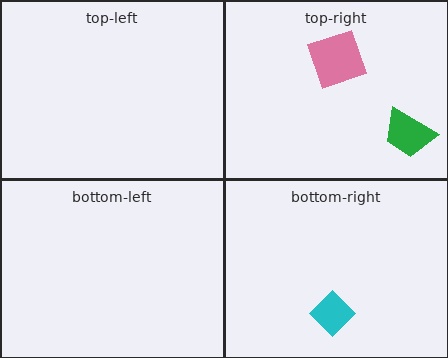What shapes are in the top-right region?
The green trapezoid, the pink square.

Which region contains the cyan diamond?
The bottom-right region.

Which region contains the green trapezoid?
The top-right region.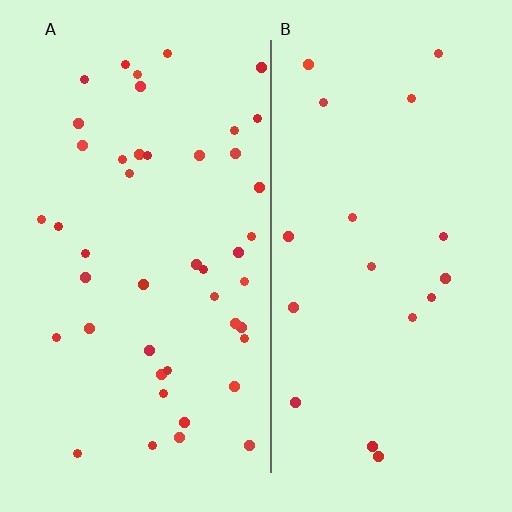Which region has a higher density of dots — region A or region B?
A (the left).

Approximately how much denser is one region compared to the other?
Approximately 2.5× — region A over region B.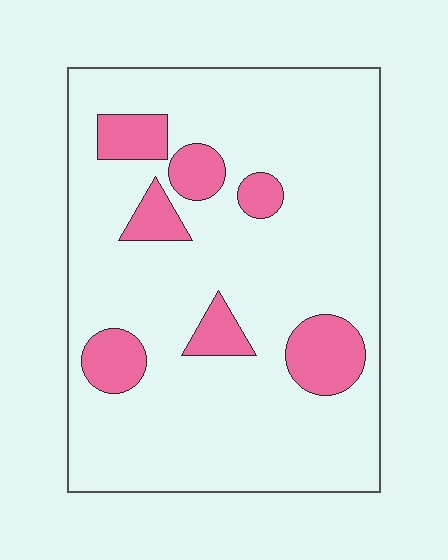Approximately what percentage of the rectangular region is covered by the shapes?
Approximately 15%.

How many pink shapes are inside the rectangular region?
7.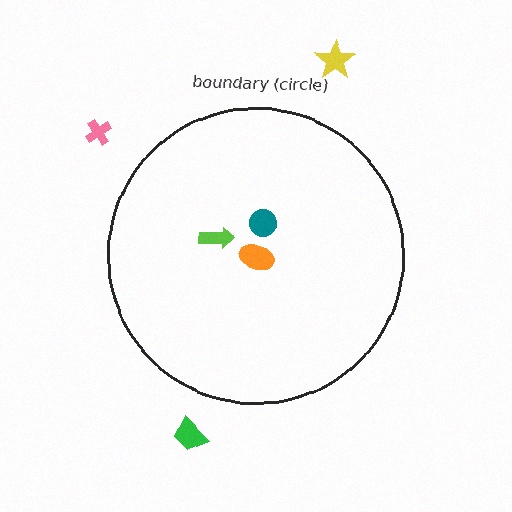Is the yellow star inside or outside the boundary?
Outside.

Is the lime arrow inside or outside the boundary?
Inside.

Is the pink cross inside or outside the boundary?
Outside.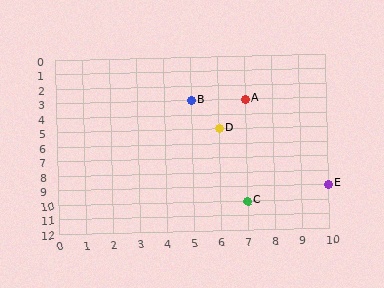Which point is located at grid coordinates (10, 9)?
Point E is at (10, 9).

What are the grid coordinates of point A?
Point A is at grid coordinates (7, 3).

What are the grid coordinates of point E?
Point E is at grid coordinates (10, 9).